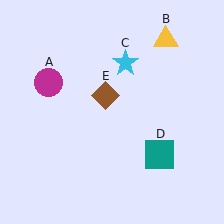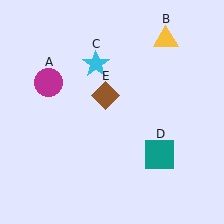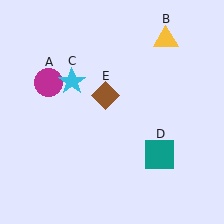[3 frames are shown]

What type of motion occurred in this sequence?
The cyan star (object C) rotated counterclockwise around the center of the scene.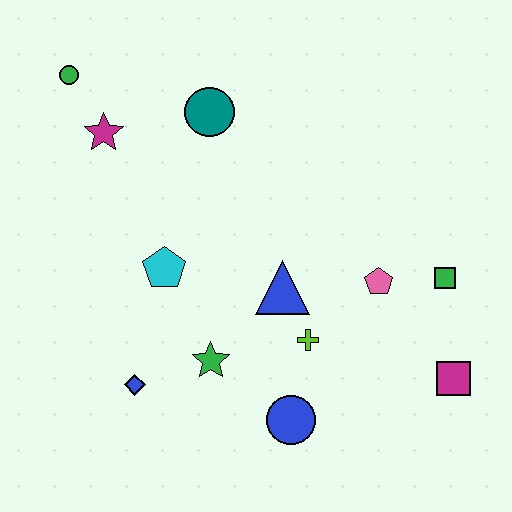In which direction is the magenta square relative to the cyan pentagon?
The magenta square is to the right of the cyan pentagon.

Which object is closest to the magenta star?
The green circle is closest to the magenta star.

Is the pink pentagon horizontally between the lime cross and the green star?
No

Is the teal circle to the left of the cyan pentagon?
No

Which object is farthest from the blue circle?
The green circle is farthest from the blue circle.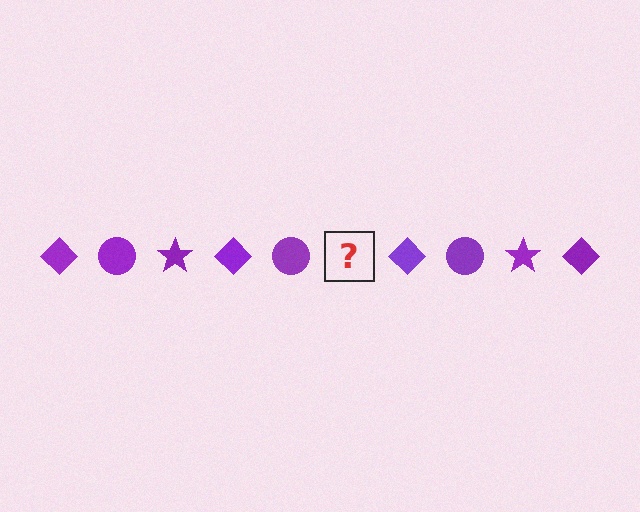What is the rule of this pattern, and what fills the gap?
The rule is that the pattern cycles through diamond, circle, star shapes in purple. The gap should be filled with a purple star.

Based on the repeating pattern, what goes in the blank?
The blank should be a purple star.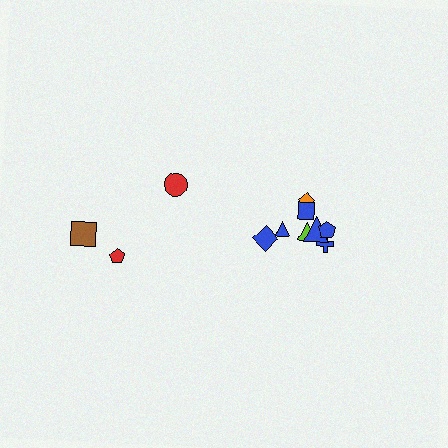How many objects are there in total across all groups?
There are 11 objects.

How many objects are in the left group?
There are 3 objects.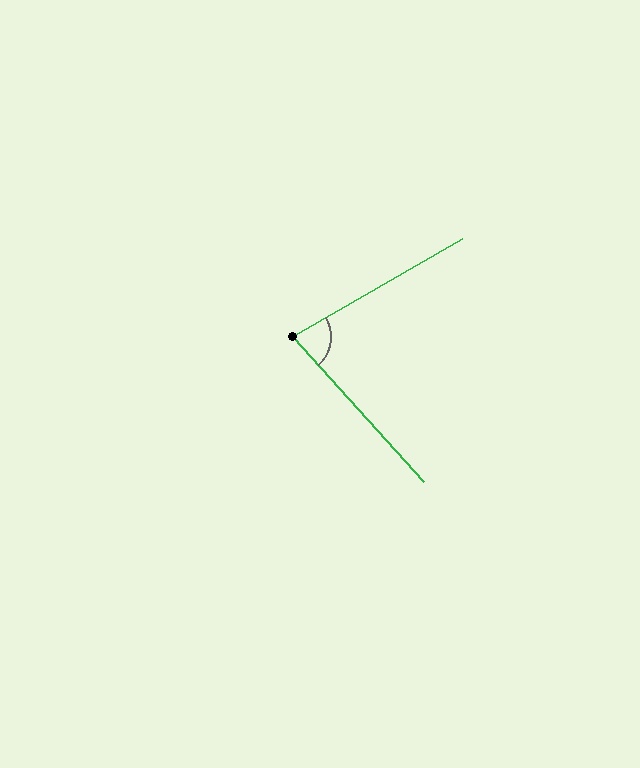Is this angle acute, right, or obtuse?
It is acute.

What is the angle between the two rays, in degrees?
Approximately 78 degrees.